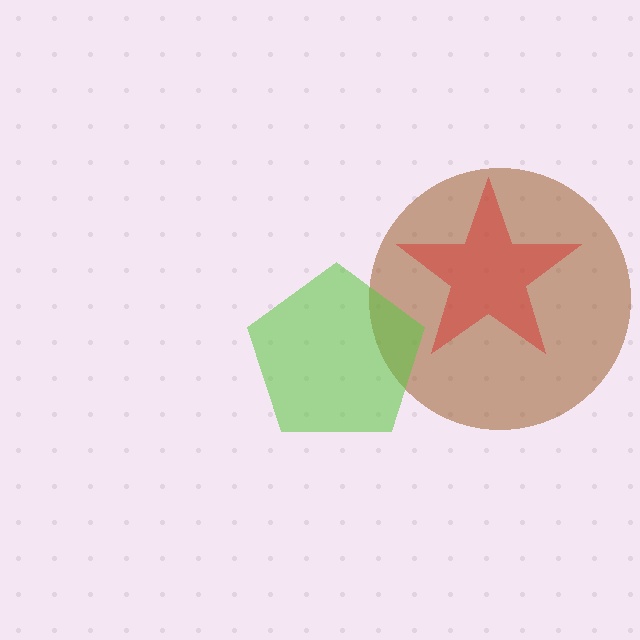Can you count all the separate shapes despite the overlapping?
Yes, there are 3 separate shapes.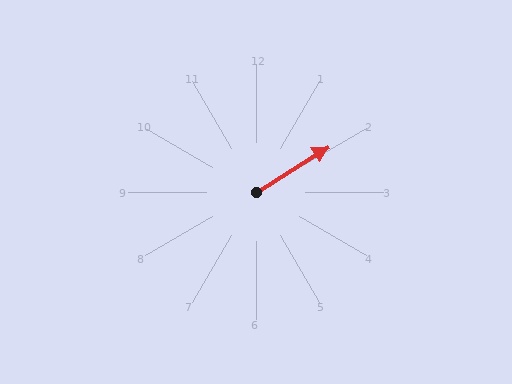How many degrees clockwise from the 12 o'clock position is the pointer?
Approximately 58 degrees.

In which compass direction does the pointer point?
Northeast.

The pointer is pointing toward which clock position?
Roughly 2 o'clock.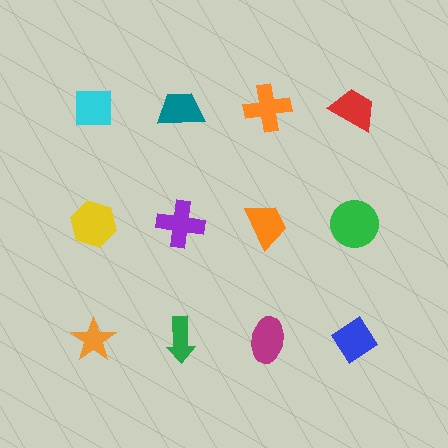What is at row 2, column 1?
A yellow hexagon.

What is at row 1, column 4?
A red trapezoid.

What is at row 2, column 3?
An orange trapezoid.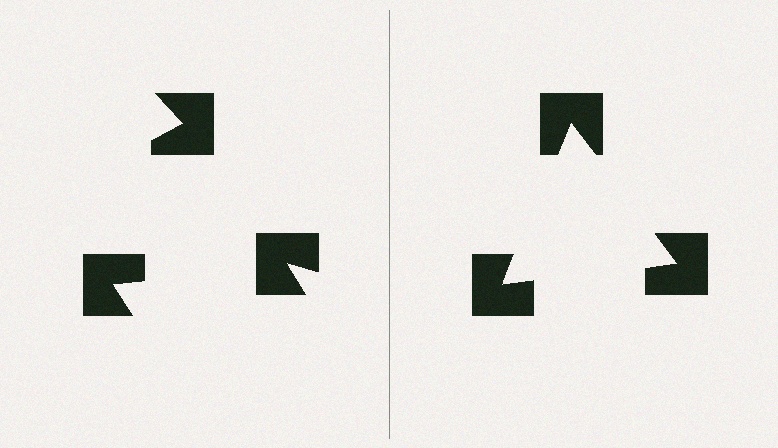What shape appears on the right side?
An illusory triangle.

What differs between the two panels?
The notched squares are positioned identically on both sides; only the wedge orientations differ. On the right they align to a triangle; on the left they are misaligned.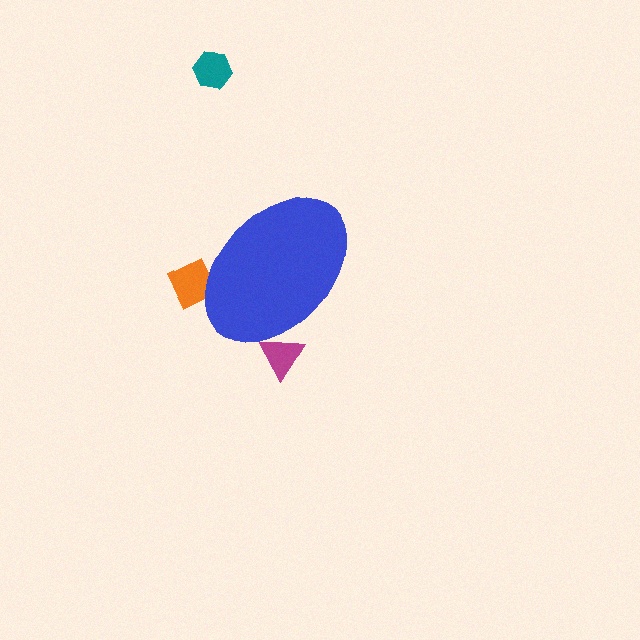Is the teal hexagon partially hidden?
No, the teal hexagon is fully visible.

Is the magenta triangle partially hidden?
Yes, the magenta triangle is partially hidden behind the blue ellipse.